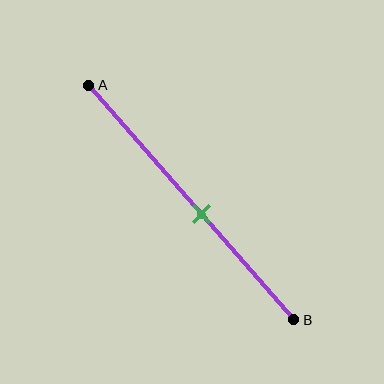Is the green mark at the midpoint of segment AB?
No, the mark is at about 55% from A, not at the 50% midpoint.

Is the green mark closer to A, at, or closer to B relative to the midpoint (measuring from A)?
The green mark is closer to point B than the midpoint of segment AB.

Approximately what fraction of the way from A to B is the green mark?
The green mark is approximately 55% of the way from A to B.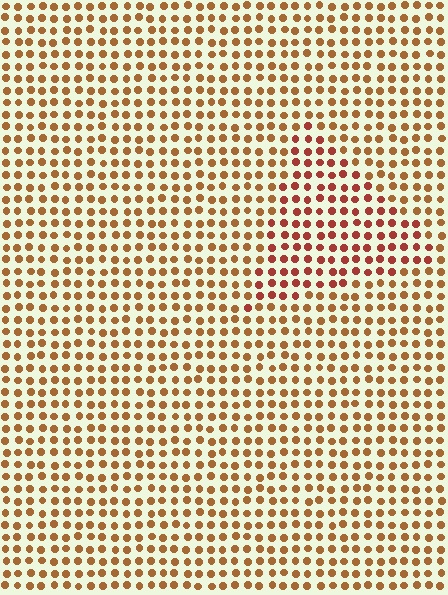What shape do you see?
I see a triangle.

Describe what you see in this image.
The image is filled with small brown elements in a uniform arrangement. A triangle-shaped region is visible where the elements are tinted to a slightly different hue, forming a subtle color boundary.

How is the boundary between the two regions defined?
The boundary is defined purely by a slight shift in hue (about 26 degrees). Spacing, size, and orientation are identical on both sides.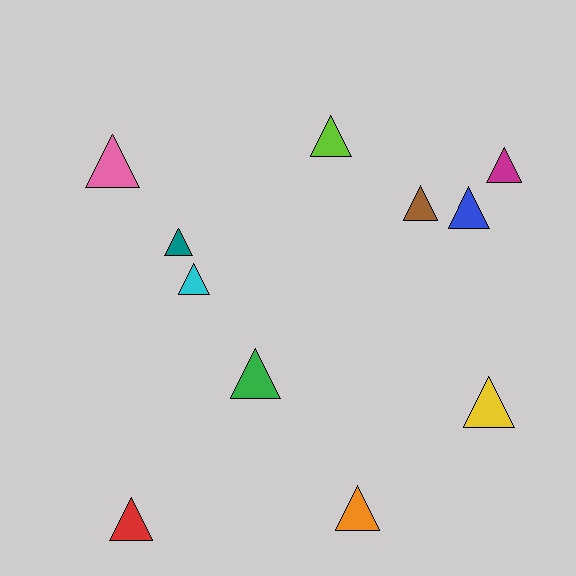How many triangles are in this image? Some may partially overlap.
There are 11 triangles.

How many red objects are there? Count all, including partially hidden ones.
There is 1 red object.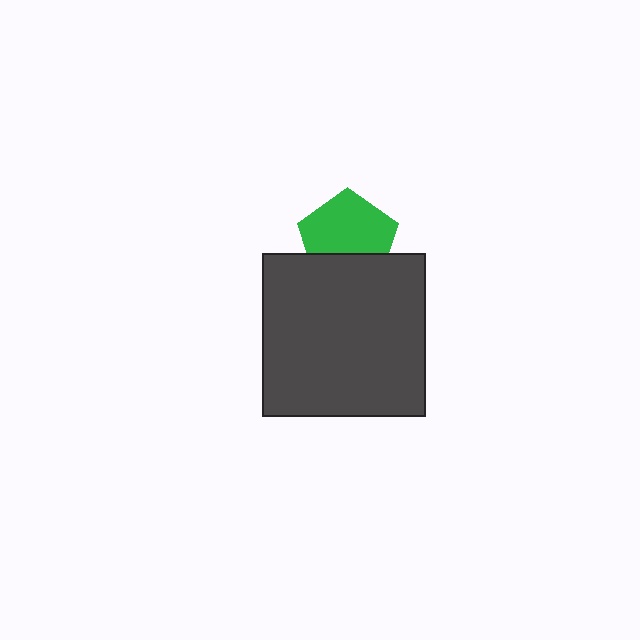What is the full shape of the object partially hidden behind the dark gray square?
The partially hidden object is a green pentagon.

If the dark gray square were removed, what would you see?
You would see the complete green pentagon.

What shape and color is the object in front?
The object in front is a dark gray square.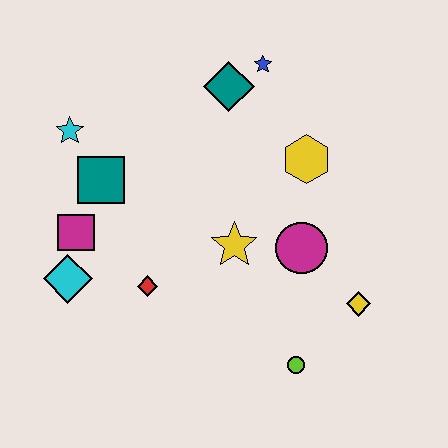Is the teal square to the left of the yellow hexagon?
Yes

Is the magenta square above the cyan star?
No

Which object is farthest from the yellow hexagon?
The cyan diamond is farthest from the yellow hexagon.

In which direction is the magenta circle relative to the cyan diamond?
The magenta circle is to the right of the cyan diamond.